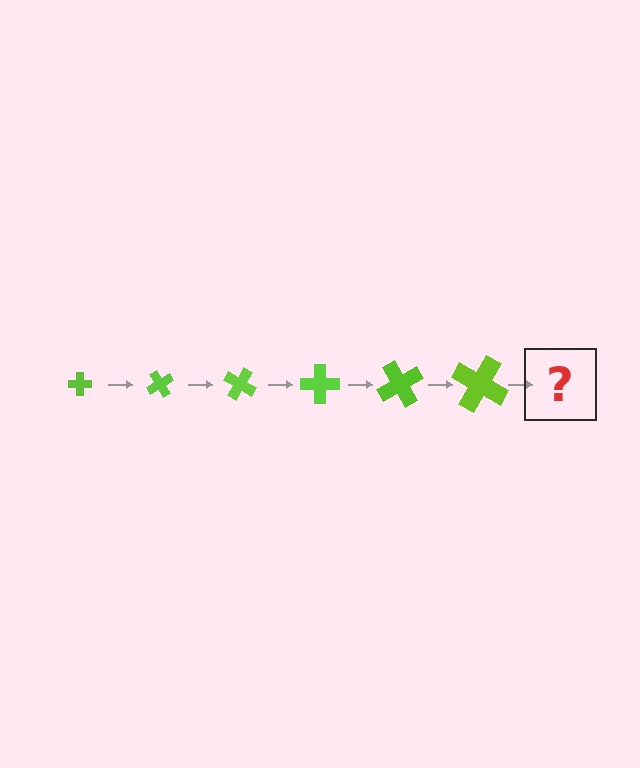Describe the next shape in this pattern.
It should be a cross, larger than the previous one and rotated 360 degrees from the start.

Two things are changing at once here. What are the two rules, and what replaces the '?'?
The two rules are that the cross grows larger each step and it rotates 60 degrees each step. The '?' should be a cross, larger than the previous one and rotated 360 degrees from the start.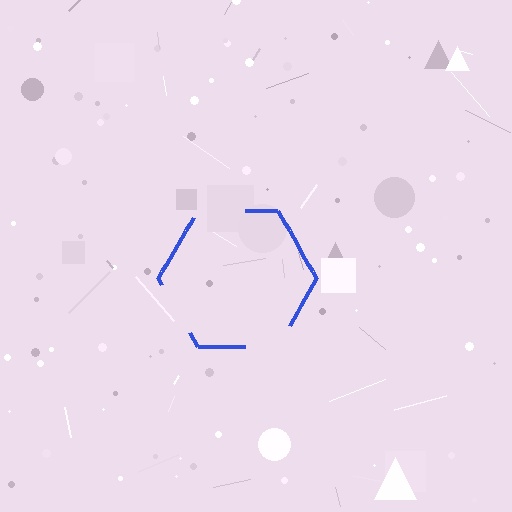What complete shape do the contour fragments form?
The contour fragments form a hexagon.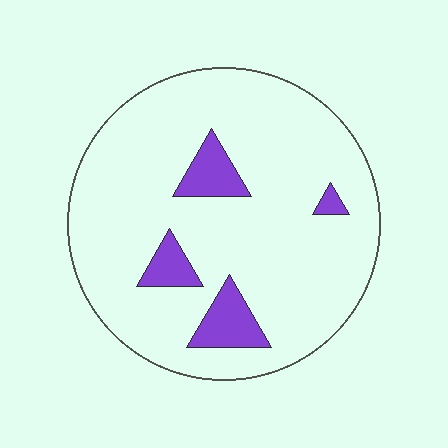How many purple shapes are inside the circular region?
4.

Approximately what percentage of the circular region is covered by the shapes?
Approximately 10%.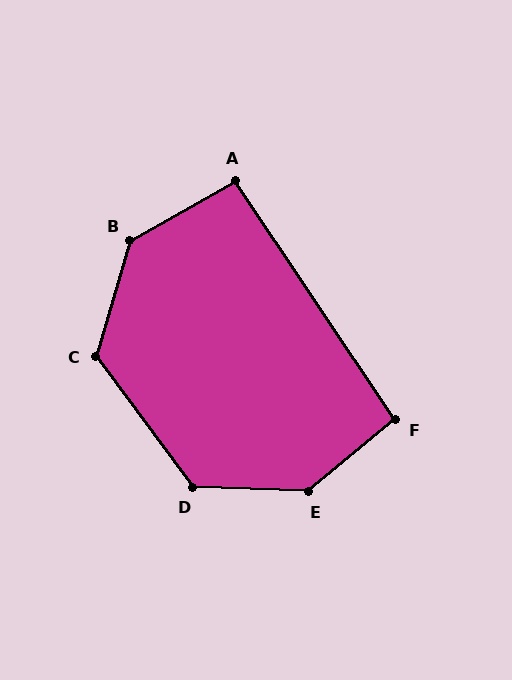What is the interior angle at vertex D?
Approximately 128 degrees (obtuse).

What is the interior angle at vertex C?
Approximately 127 degrees (obtuse).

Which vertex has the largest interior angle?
E, at approximately 138 degrees.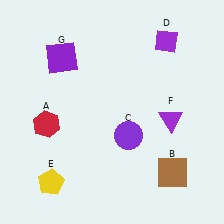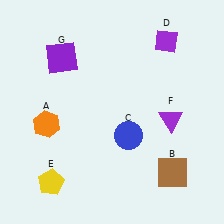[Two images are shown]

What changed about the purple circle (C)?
In Image 1, C is purple. In Image 2, it changed to blue.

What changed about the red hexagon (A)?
In Image 1, A is red. In Image 2, it changed to orange.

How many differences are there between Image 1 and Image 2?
There are 2 differences between the two images.